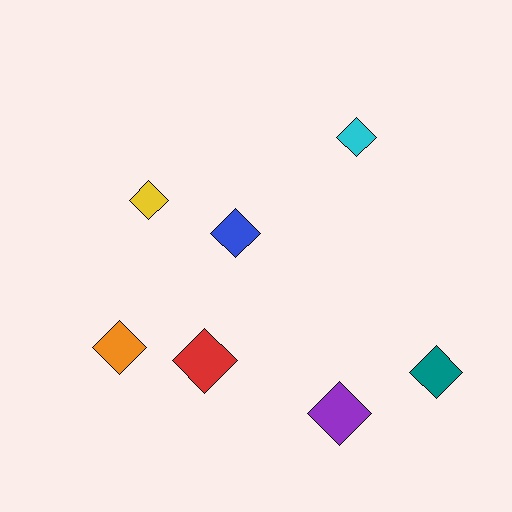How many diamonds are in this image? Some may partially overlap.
There are 7 diamonds.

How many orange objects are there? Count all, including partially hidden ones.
There is 1 orange object.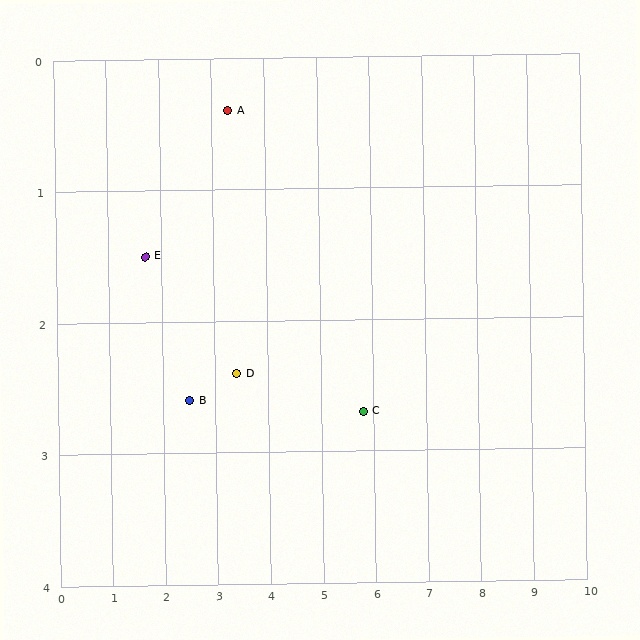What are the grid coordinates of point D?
Point D is at approximately (3.4, 2.4).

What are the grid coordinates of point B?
Point B is at approximately (2.5, 2.6).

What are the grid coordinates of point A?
Point A is at approximately (3.3, 0.4).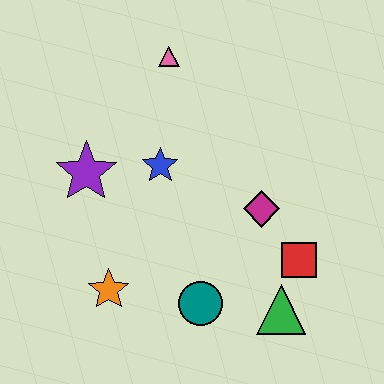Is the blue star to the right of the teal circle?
No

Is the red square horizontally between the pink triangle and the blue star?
No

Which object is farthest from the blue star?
The green triangle is farthest from the blue star.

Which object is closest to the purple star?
The blue star is closest to the purple star.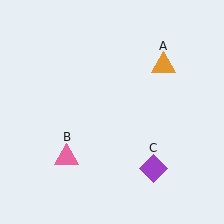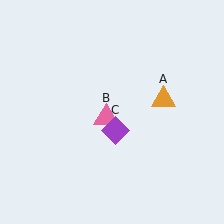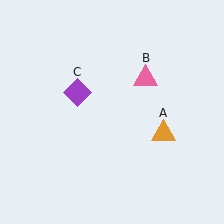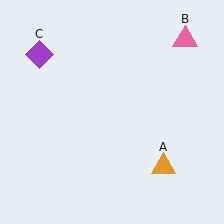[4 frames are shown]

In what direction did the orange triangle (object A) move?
The orange triangle (object A) moved down.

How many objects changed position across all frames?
3 objects changed position: orange triangle (object A), pink triangle (object B), purple diamond (object C).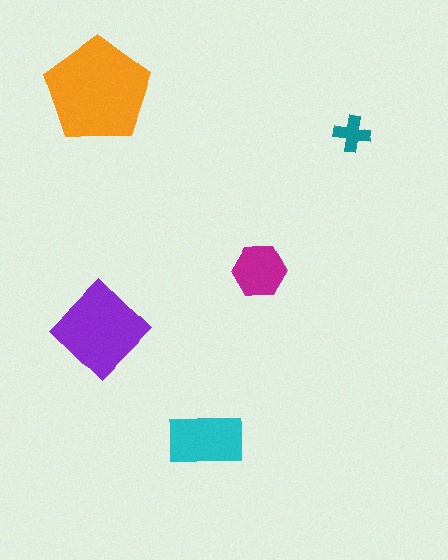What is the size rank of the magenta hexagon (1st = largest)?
4th.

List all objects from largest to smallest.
The orange pentagon, the purple diamond, the cyan rectangle, the magenta hexagon, the teal cross.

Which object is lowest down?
The cyan rectangle is bottommost.